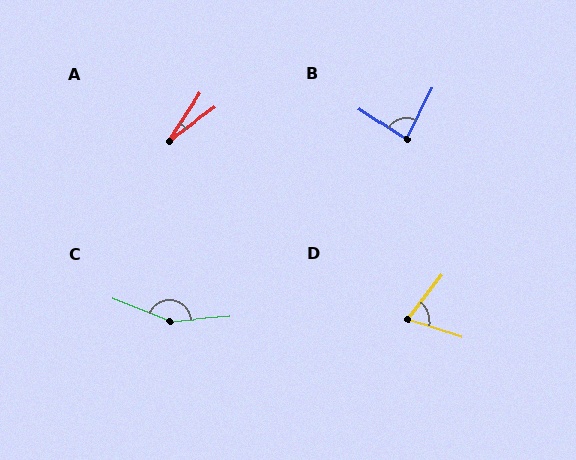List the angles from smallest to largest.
A (21°), D (70°), B (83°), C (154°).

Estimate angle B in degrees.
Approximately 83 degrees.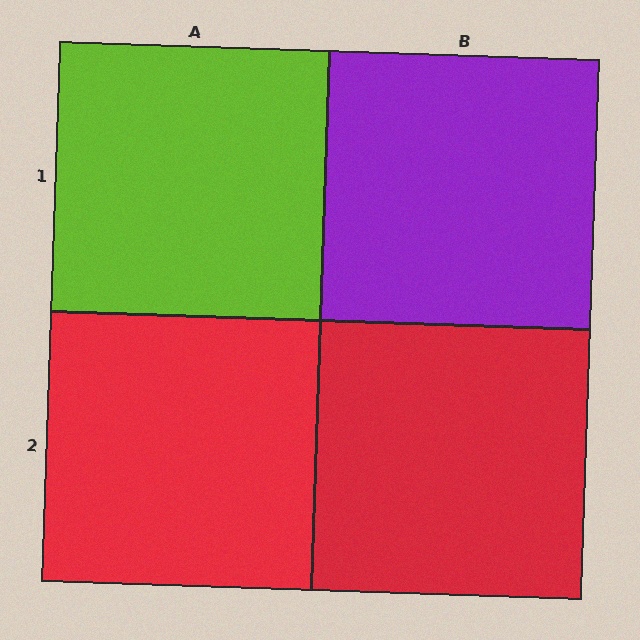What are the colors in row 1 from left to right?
Lime, purple.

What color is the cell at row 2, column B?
Red.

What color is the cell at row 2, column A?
Red.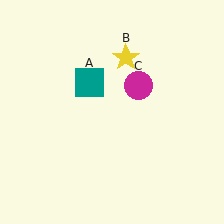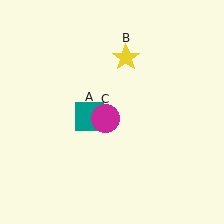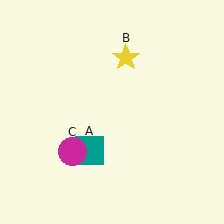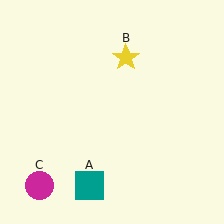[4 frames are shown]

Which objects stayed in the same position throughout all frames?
Yellow star (object B) remained stationary.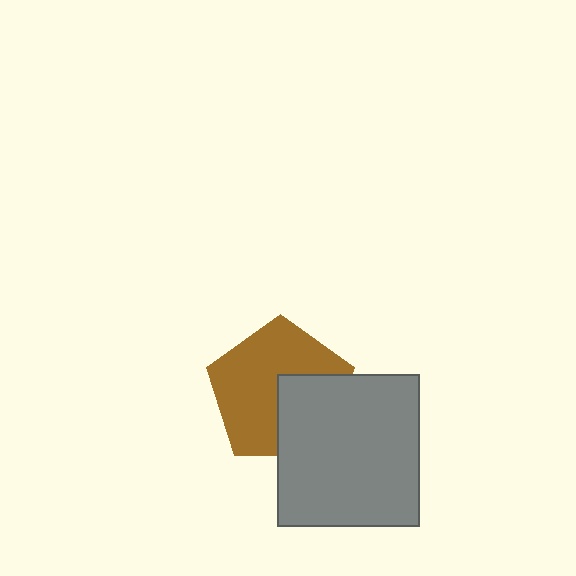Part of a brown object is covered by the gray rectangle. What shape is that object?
It is a pentagon.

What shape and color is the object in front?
The object in front is a gray rectangle.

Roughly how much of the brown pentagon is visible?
About half of it is visible (roughly 65%).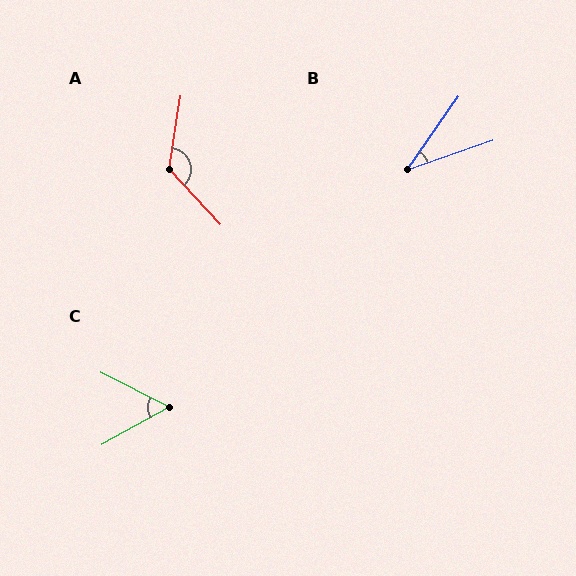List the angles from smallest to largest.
B (36°), C (56°), A (128°).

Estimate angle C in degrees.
Approximately 56 degrees.